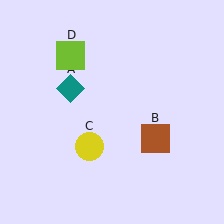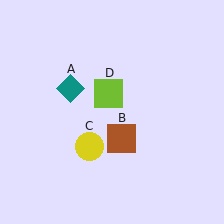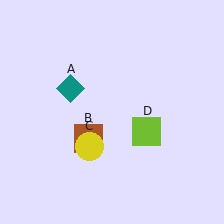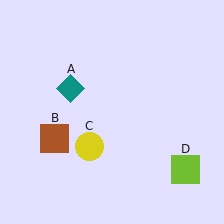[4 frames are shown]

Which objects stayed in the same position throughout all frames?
Teal diamond (object A) and yellow circle (object C) remained stationary.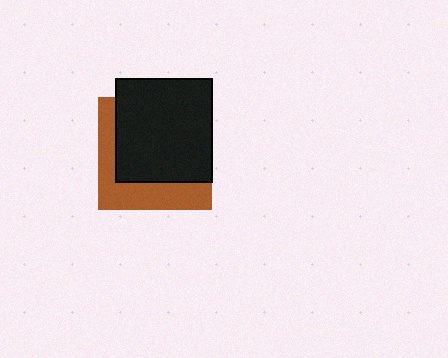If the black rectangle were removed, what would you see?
You would see the complete brown square.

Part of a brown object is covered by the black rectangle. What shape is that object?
It is a square.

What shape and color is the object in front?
The object in front is a black rectangle.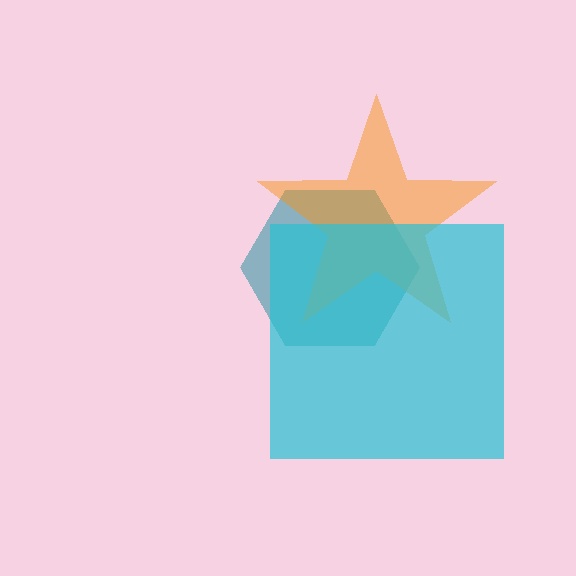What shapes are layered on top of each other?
The layered shapes are: a teal hexagon, an orange star, a cyan square.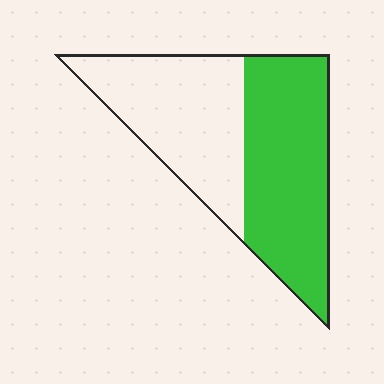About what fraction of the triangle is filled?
About one half (1/2).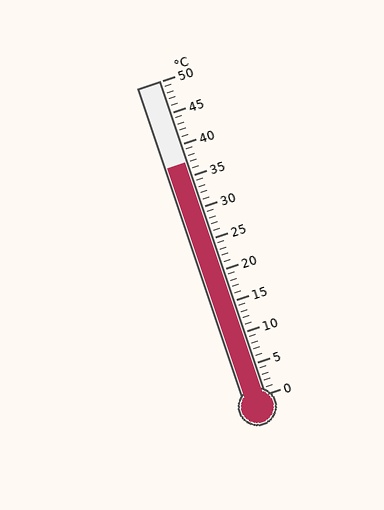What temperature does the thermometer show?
The thermometer shows approximately 37°C.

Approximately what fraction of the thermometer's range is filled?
The thermometer is filled to approximately 75% of its range.